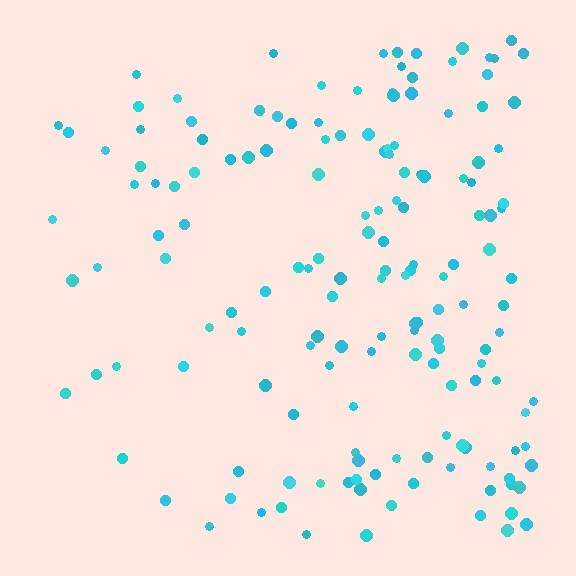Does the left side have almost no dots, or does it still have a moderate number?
Still a moderate number, just noticeably fewer than the right.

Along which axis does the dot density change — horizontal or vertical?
Horizontal.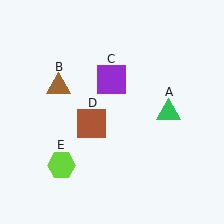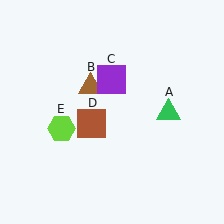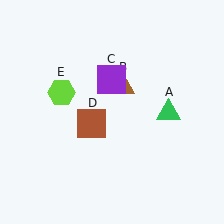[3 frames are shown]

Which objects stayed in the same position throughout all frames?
Green triangle (object A) and purple square (object C) and brown square (object D) remained stationary.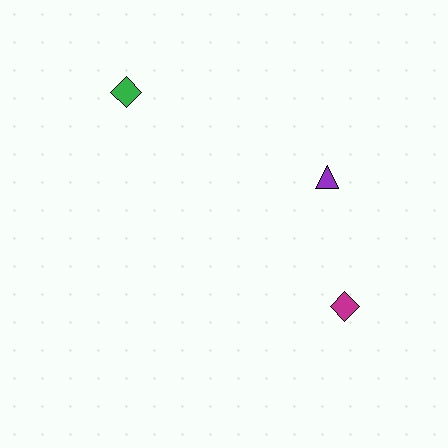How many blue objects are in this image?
There are no blue objects.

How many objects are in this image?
There are 3 objects.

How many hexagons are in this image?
There are no hexagons.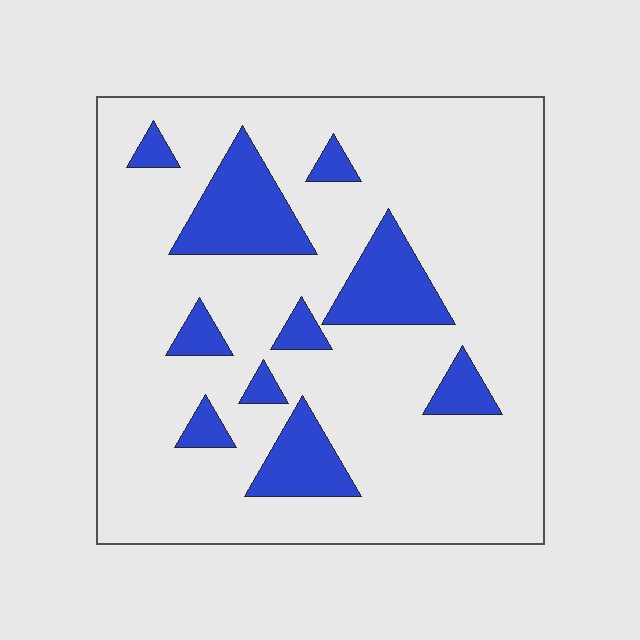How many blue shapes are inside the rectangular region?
10.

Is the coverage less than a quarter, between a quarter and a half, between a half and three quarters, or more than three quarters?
Less than a quarter.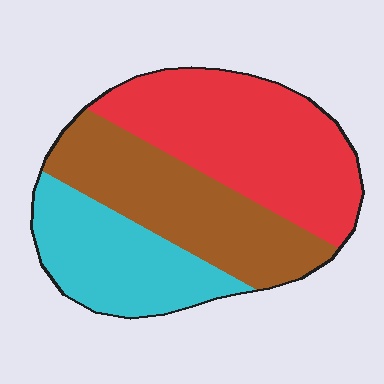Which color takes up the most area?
Red, at roughly 40%.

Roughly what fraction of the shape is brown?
Brown takes up between a quarter and a half of the shape.